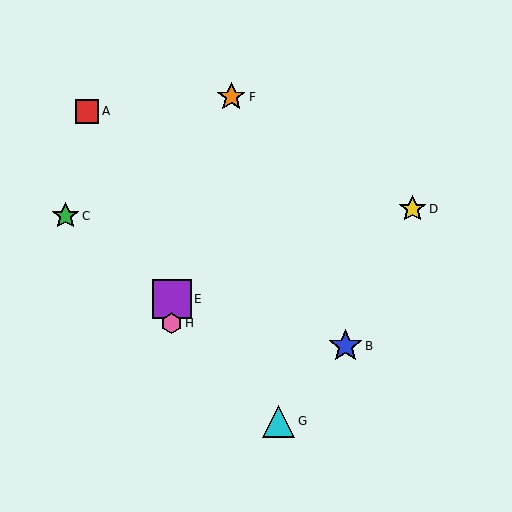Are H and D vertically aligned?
No, H is at x≈172 and D is at x≈412.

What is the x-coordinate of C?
Object C is at x≈66.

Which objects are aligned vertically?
Objects E, H are aligned vertically.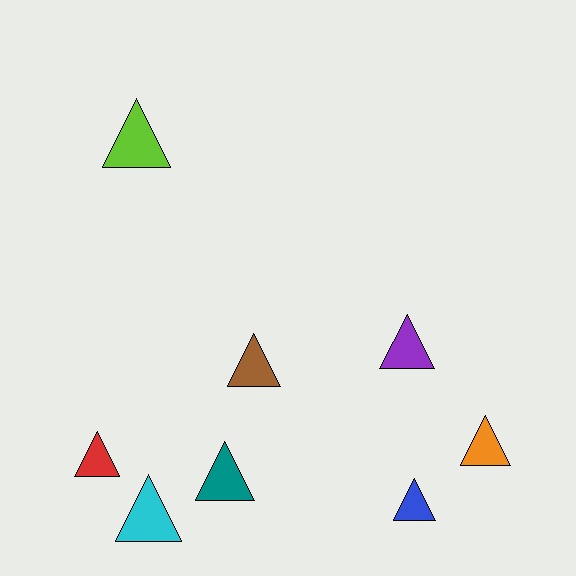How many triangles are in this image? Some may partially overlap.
There are 8 triangles.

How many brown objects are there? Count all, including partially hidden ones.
There is 1 brown object.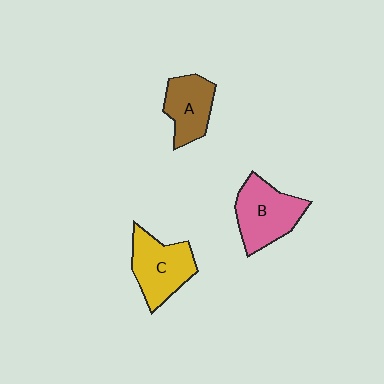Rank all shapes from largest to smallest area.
From largest to smallest: B (pink), C (yellow), A (brown).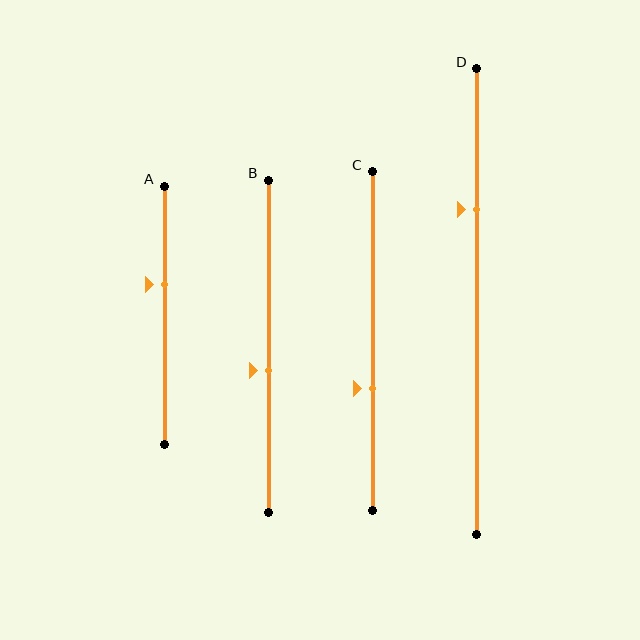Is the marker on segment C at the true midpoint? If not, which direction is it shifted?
No, the marker on segment C is shifted downward by about 14% of the segment length.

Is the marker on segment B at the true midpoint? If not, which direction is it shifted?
No, the marker on segment B is shifted downward by about 7% of the segment length.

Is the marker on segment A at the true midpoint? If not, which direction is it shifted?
No, the marker on segment A is shifted upward by about 12% of the segment length.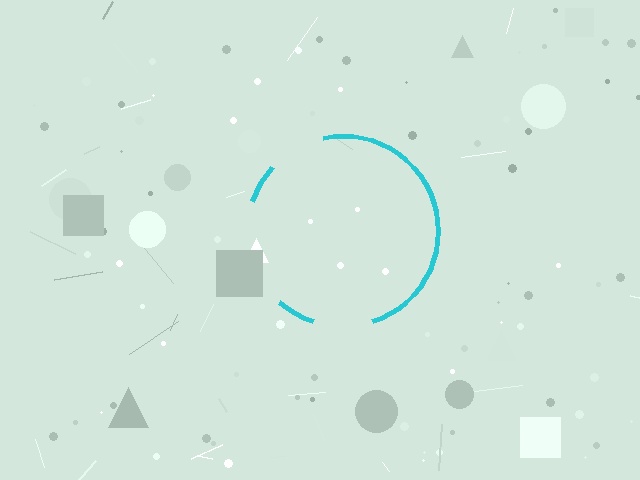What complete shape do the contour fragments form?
The contour fragments form a circle.